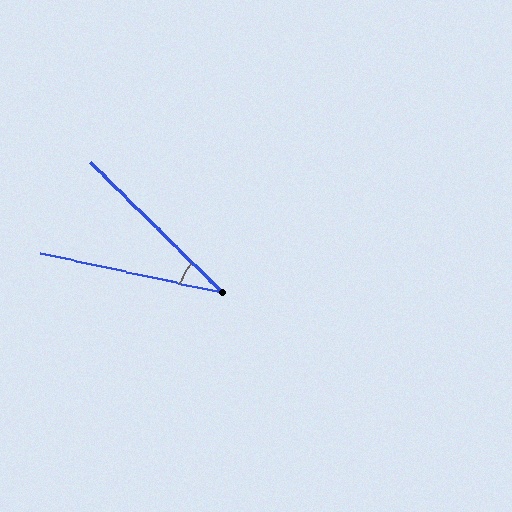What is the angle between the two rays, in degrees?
Approximately 32 degrees.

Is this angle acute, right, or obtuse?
It is acute.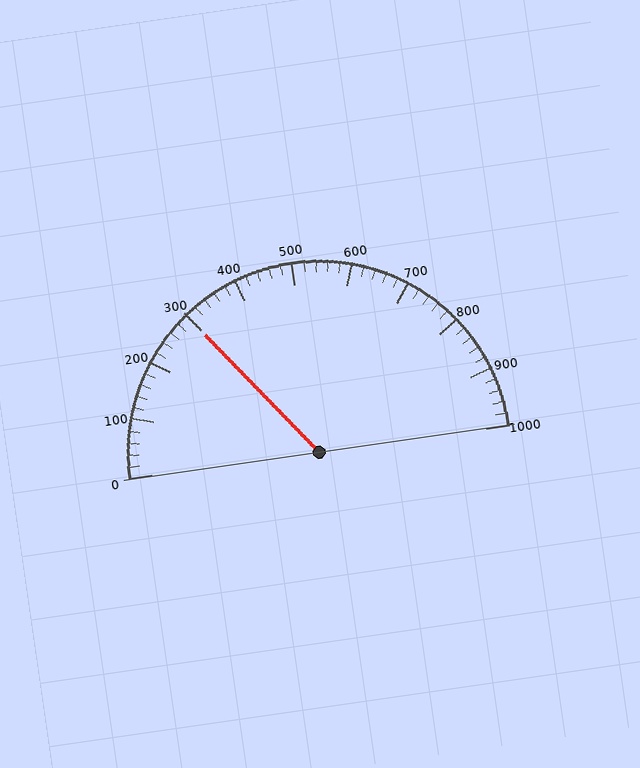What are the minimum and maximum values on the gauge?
The gauge ranges from 0 to 1000.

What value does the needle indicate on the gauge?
The needle indicates approximately 300.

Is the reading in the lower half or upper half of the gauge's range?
The reading is in the lower half of the range (0 to 1000).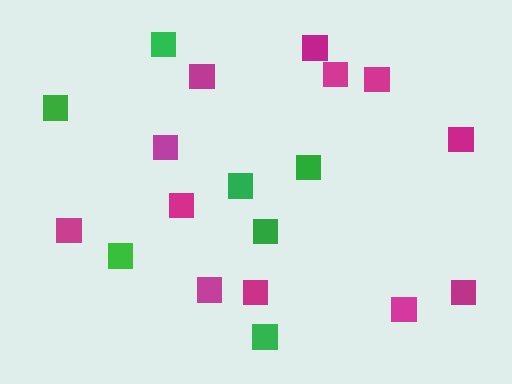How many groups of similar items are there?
There are 2 groups: one group of magenta squares (12) and one group of green squares (7).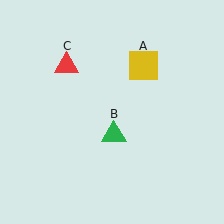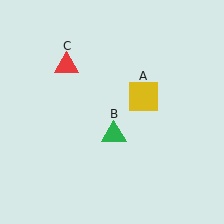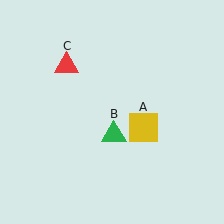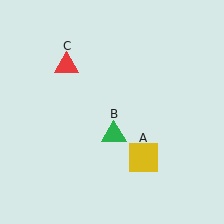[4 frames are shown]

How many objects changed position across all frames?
1 object changed position: yellow square (object A).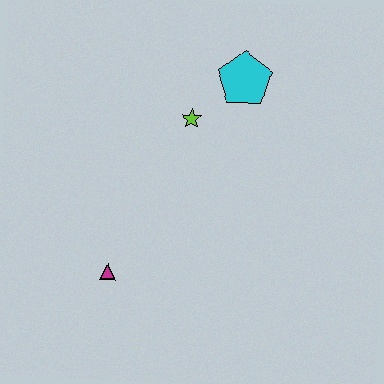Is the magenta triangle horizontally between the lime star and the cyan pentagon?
No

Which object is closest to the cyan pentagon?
The lime star is closest to the cyan pentagon.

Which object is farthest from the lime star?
The magenta triangle is farthest from the lime star.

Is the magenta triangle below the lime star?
Yes